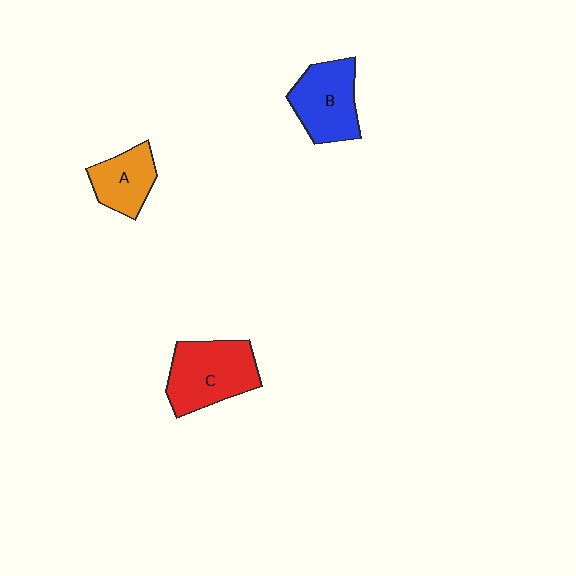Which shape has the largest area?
Shape C (red).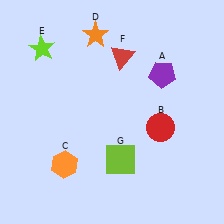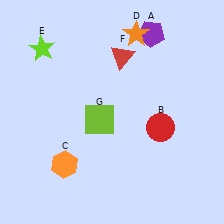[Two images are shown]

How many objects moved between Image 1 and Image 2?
3 objects moved between the two images.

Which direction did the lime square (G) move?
The lime square (G) moved up.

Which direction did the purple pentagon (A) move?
The purple pentagon (A) moved up.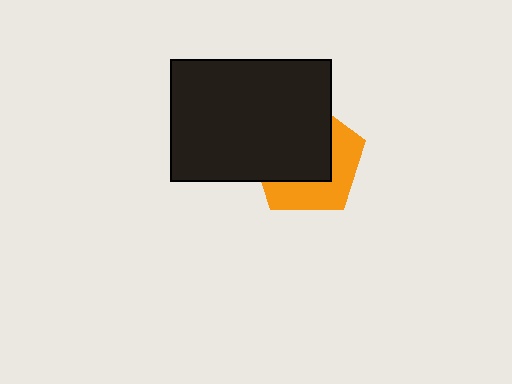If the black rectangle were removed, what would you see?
You would see the complete orange pentagon.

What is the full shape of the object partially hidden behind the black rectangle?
The partially hidden object is an orange pentagon.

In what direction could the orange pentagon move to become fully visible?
The orange pentagon could move toward the lower-right. That would shift it out from behind the black rectangle entirely.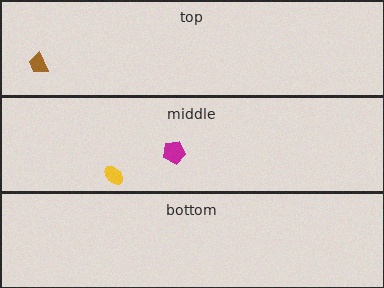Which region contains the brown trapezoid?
The top region.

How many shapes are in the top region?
1.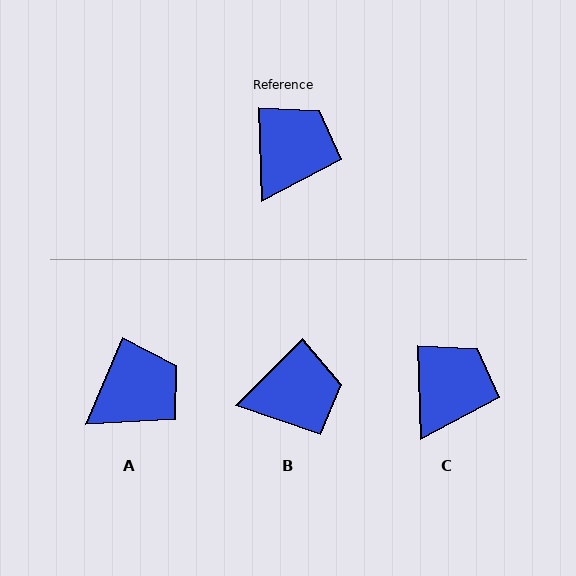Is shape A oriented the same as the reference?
No, it is off by about 25 degrees.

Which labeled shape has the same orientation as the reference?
C.